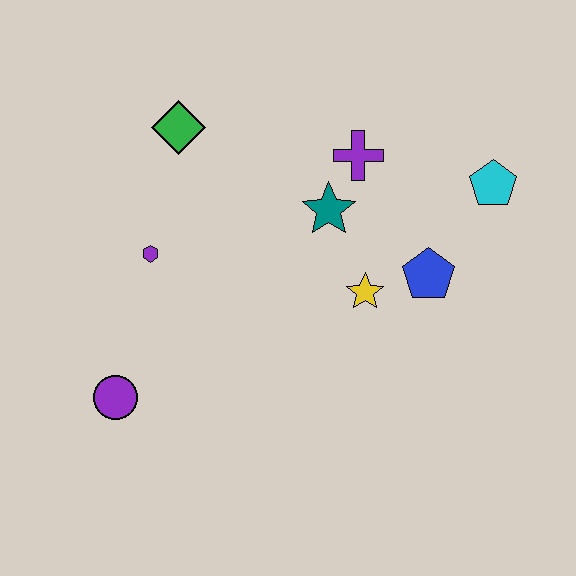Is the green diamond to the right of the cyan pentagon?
No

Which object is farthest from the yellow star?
The purple circle is farthest from the yellow star.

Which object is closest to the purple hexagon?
The green diamond is closest to the purple hexagon.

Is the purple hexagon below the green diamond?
Yes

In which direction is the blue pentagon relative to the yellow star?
The blue pentagon is to the right of the yellow star.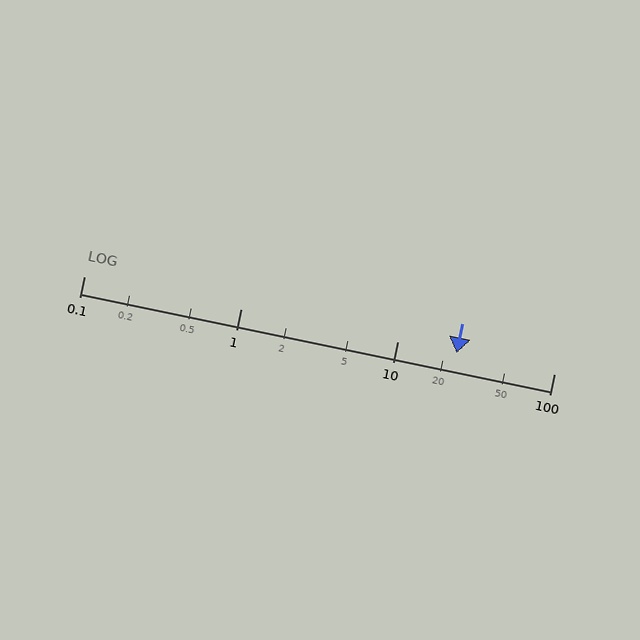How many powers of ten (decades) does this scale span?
The scale spans 3 decades, from 0.1 to 100.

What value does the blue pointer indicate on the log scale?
The pointer indicates approximately 24.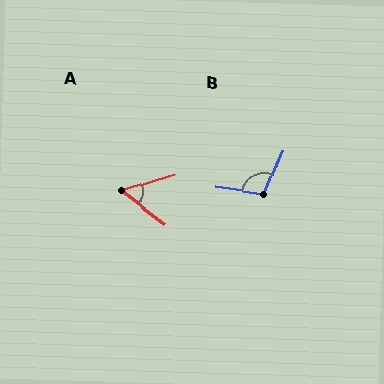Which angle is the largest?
B, at approximately 105 degrees.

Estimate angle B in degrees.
Approximately 105 degrees.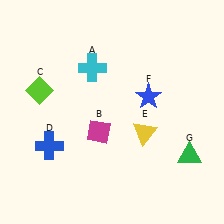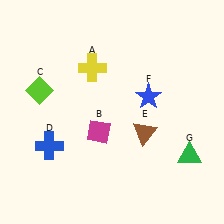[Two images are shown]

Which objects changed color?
A changed from cyan to yellow. E changed from yellow to brown.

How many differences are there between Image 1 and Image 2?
There are 2 differences between the two images.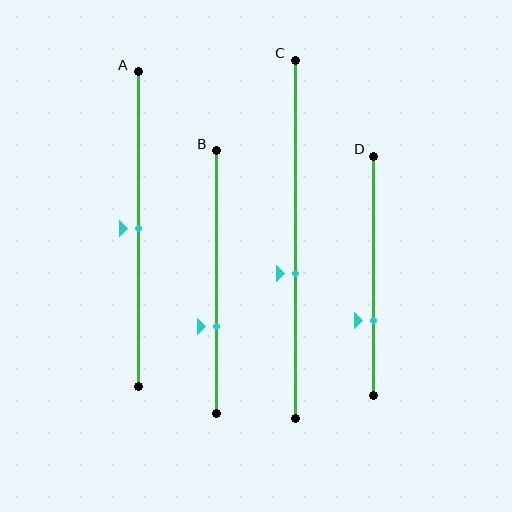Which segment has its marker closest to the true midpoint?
Segment A has its marker closest to the true midpoint.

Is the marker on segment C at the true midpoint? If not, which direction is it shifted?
No, the marker on segment C is shifted downward by about 10% of the segment length.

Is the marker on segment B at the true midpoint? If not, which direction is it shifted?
No, the marker on segment B is shifted downward by about 17% of the segment length.